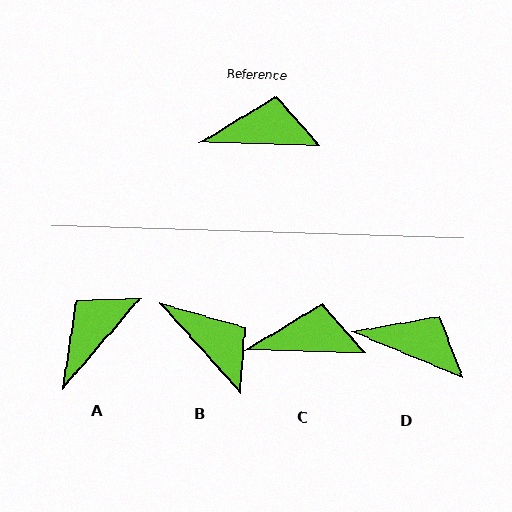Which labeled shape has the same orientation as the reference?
C.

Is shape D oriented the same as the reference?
No, it is off by about 21 degrees.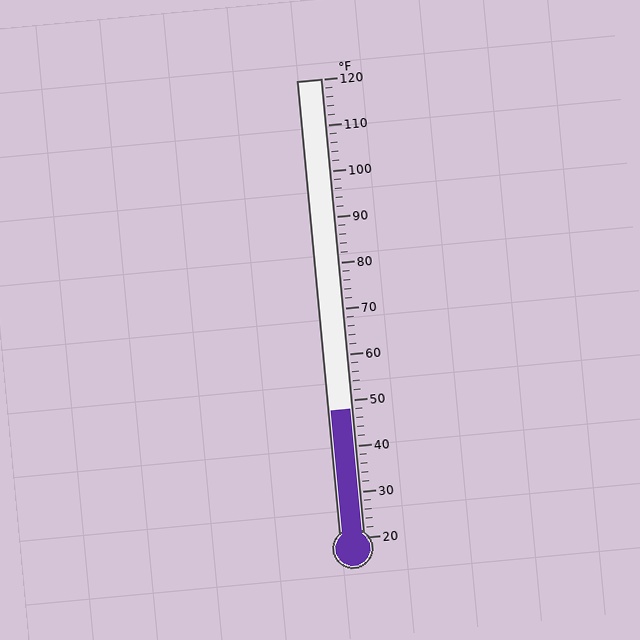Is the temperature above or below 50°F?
The temperature is below 50°F.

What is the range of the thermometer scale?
The thermometer scale ranges from 20°F to 120°F.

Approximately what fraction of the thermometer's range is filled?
The thermometer is filled to approximately 30% of its range.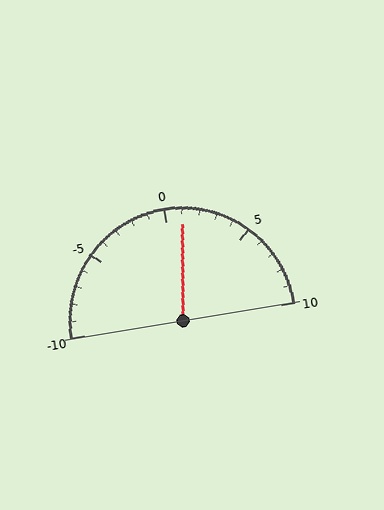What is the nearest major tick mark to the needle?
The nearest major tick mark is 0.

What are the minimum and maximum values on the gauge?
The gauge ranges from -10 to 10.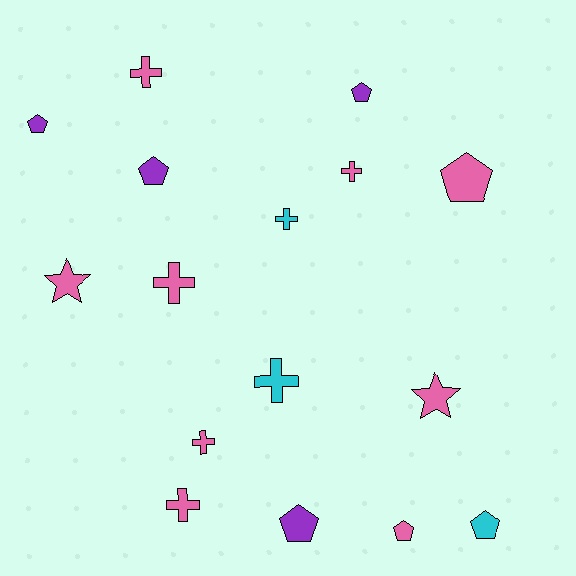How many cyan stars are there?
There are no cyan stars.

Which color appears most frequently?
Pink, with 9 objects.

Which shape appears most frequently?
Cross, with 7 objects.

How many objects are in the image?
There are 16 objects.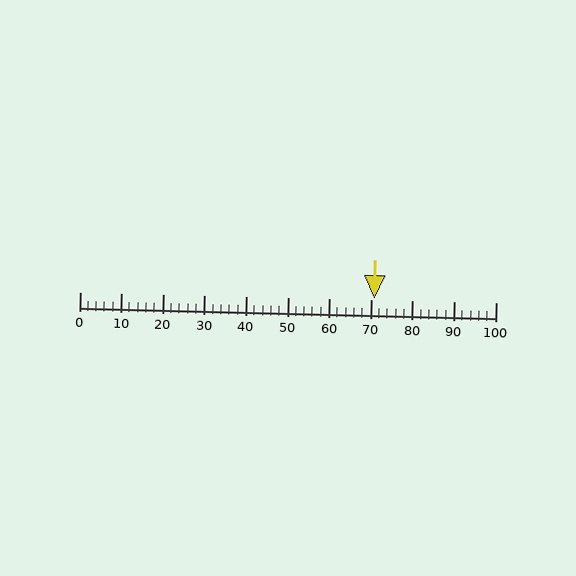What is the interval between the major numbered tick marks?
The major tick marks are spaced 10 units apart.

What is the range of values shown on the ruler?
The ruler shows values from 0 to 100.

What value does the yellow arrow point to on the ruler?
The yellow arrow points to approximately 71.